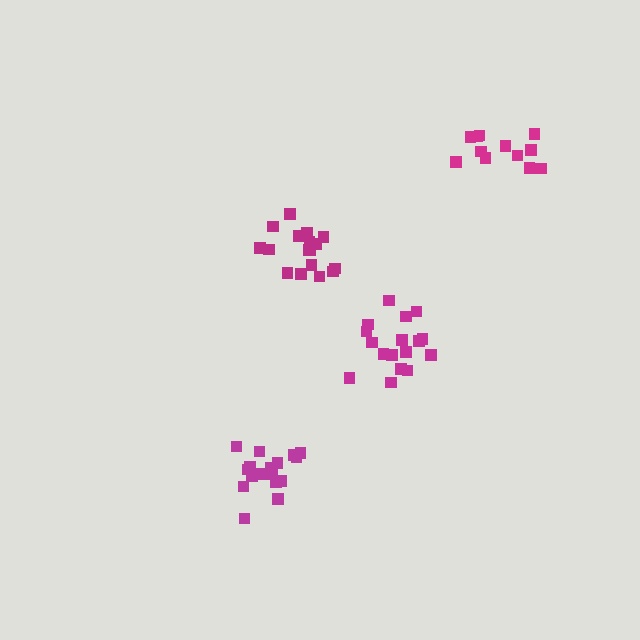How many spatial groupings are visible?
There are 4 spatial groupings.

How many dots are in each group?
Group 1: 17 dots, Group 2: 17 dots, Group 3: 17 dots, Group 4: 12 dots (63 total).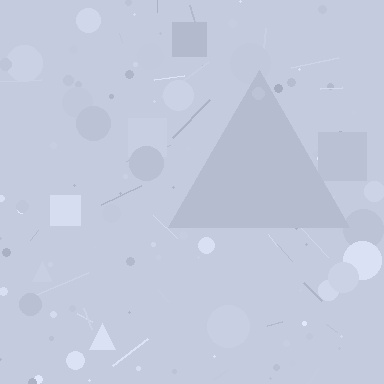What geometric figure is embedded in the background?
A triangle is embedded in the background.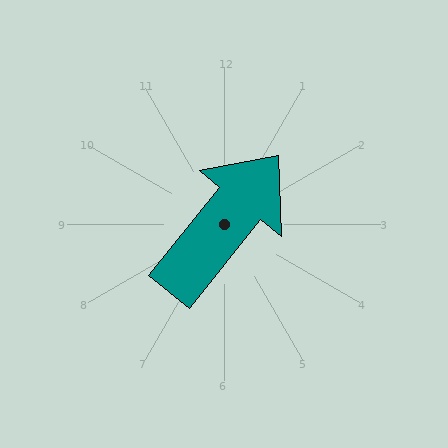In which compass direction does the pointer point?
Northeast.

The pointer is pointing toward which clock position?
Roughly 1 o'clock.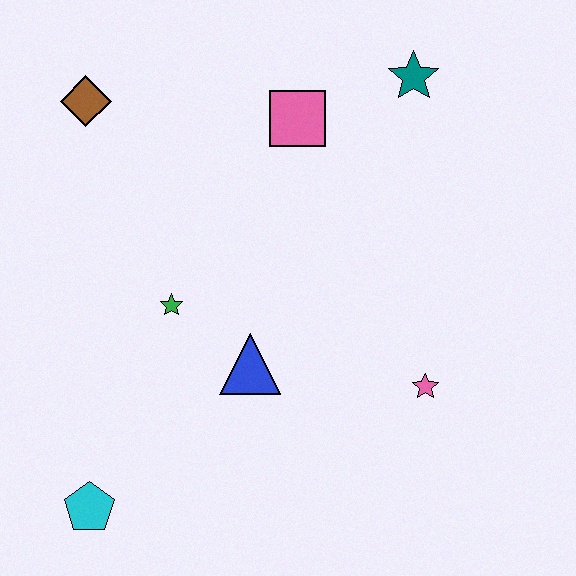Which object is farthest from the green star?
The teal star is farthest from the green star.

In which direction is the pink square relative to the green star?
The pink square is above the green star.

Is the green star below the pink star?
No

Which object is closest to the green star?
The blue triangle is closest to the green star.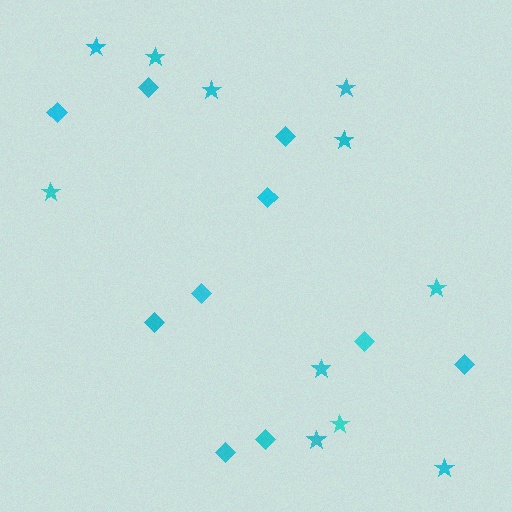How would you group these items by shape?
There are 2 groups: one group of diamonds (10) and one group of stars (11).